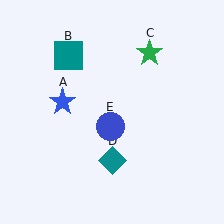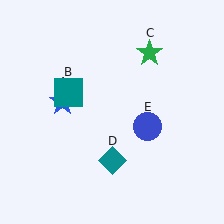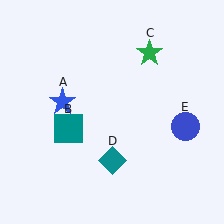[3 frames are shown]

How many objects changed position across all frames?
2 objects changed position: teal square (object B), blue circle (object E).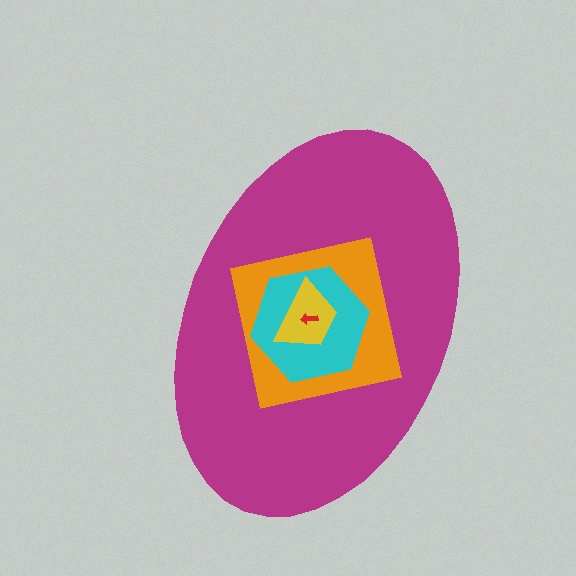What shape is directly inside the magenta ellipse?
The orange square.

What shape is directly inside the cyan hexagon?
The yellow trapezoid.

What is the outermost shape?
The magenta ellipse.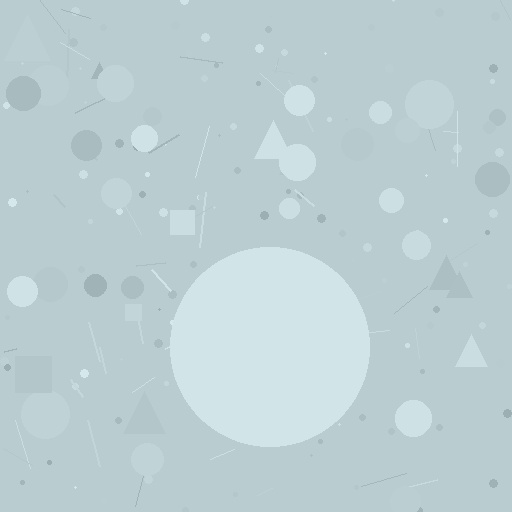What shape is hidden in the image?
A circle is hidden in the image.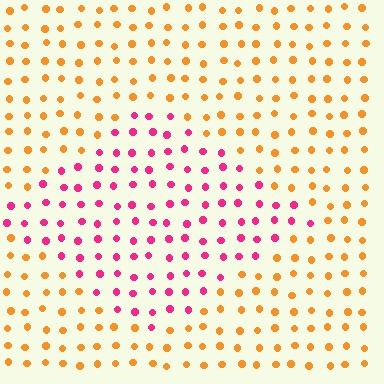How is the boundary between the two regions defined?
The boundary is defined purely by a slight shift in hue (about 60 degrees). Spacing, size, and orientation are identical on both sides.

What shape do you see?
I see a diamond.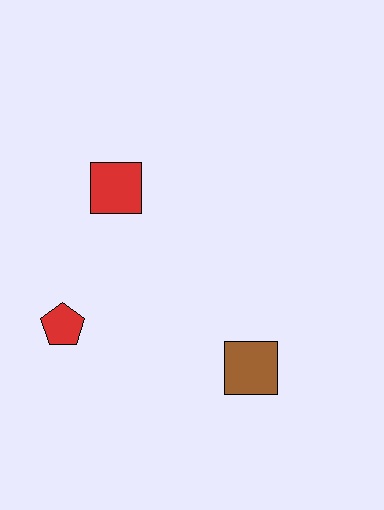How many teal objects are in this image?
There are no teal objects.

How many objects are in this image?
There are 3 objects.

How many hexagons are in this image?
There are no hexagons.